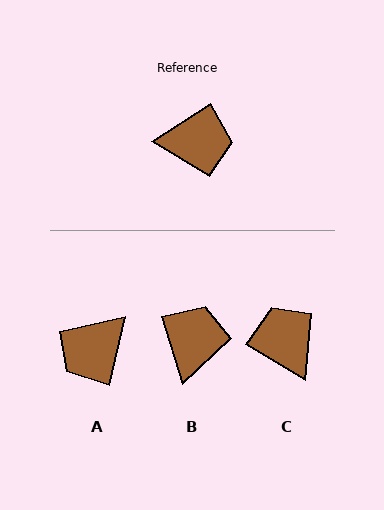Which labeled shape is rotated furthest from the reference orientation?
A, about 136 degrees away.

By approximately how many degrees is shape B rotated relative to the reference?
Approximately 74 degrees counter-clockwise.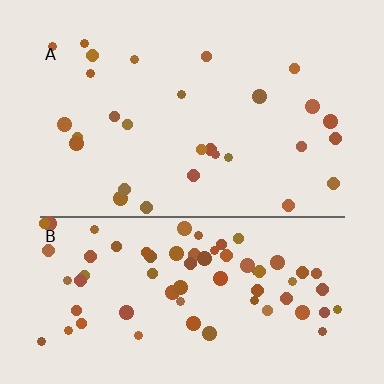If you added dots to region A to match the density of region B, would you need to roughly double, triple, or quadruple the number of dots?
Approximately triple.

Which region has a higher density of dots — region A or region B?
B (the bottom).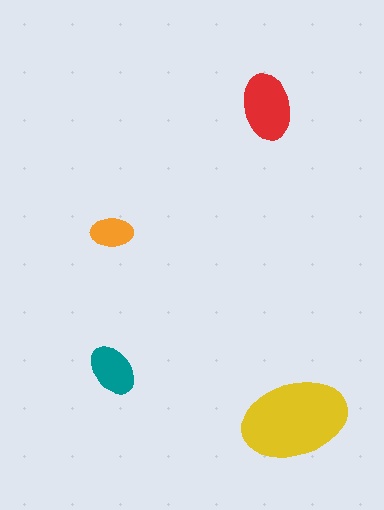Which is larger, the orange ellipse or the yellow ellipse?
The yellow one.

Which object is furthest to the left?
The orange ellipse is leftmost.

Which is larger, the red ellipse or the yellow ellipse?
The yellow one.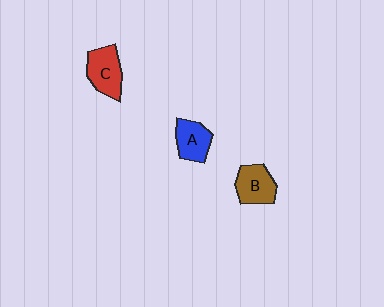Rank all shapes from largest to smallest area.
From largest to smallest: C (red), B (brown), A (blue).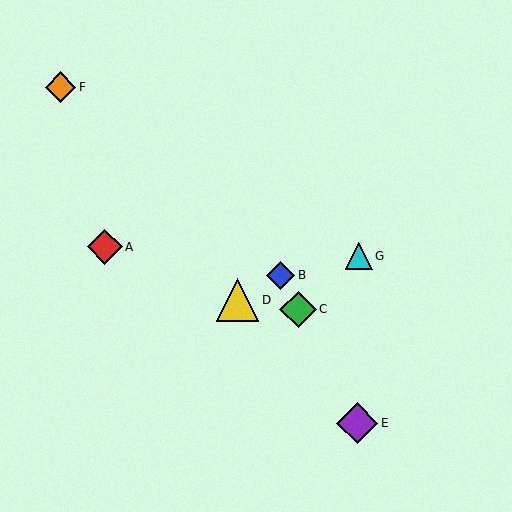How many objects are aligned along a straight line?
3 objects (B, C, E) are aligned along a straight line.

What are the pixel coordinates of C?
Object C is at (298, 309).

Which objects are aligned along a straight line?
Objects B, C, E are aligned along a straight line.